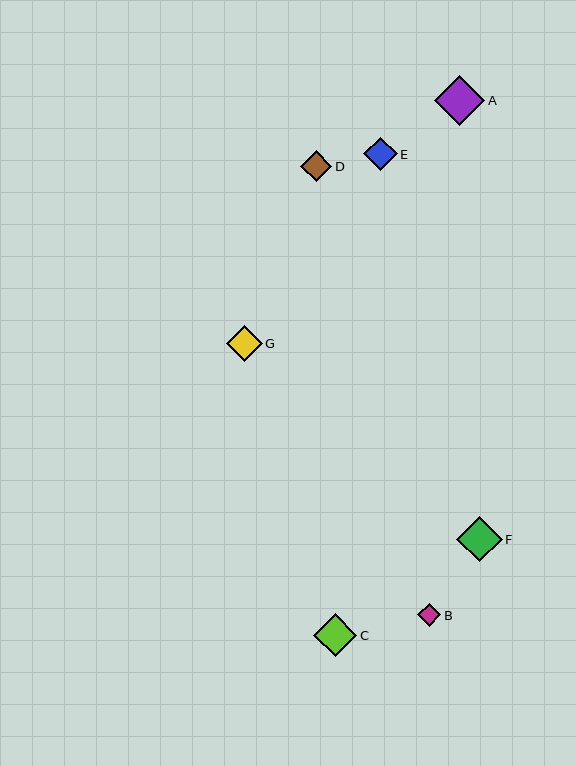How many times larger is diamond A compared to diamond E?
Diamond A is approximately 1.5 times the size of diamond E.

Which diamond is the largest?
Diamond A is the largest with a size of approximately 50 pixels.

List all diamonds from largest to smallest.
From largest to smallest: A, F, C, G, E, D, B.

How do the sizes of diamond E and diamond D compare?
Diamond E and diamond D are approximately the same size.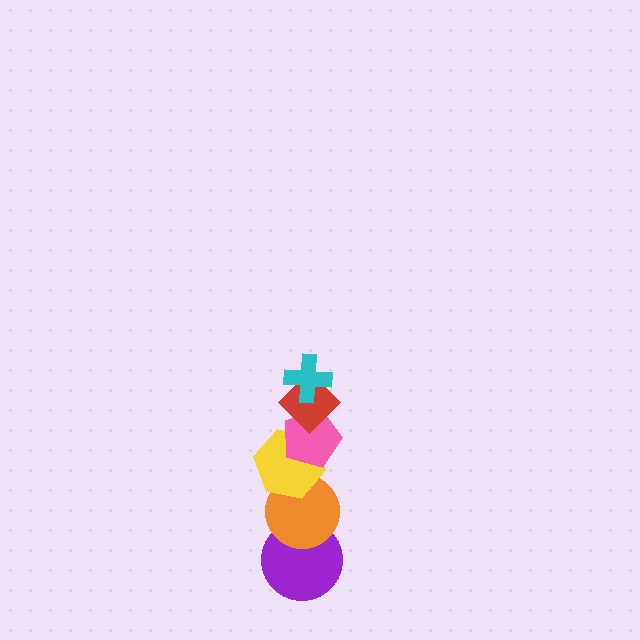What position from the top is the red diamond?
The red diamond is 2nd from the top.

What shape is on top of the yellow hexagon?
The pink pentagon is on top of the yellow hexagon.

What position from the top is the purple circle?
The purple circle is 6th from the top.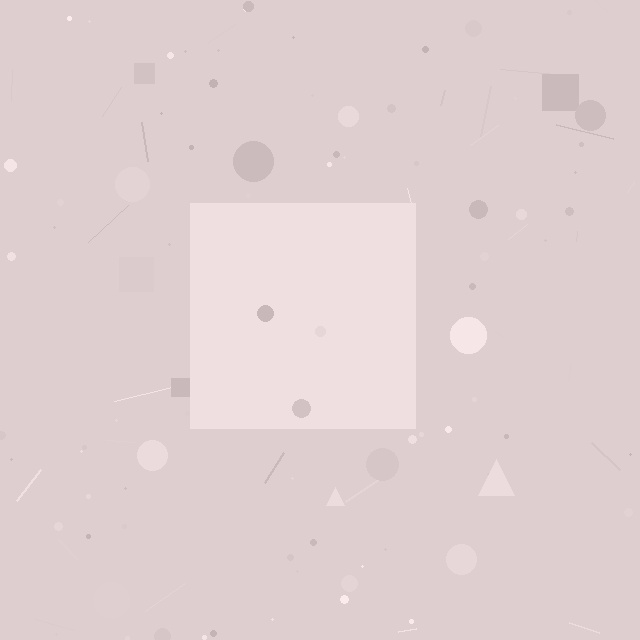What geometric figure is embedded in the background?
A square is embedded in the background.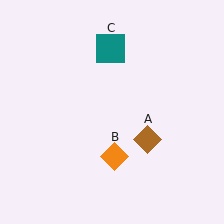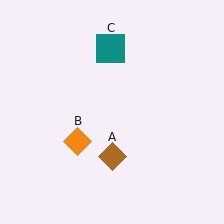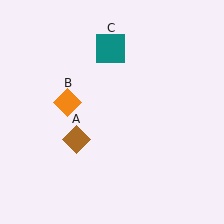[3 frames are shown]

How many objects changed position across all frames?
2 objects changed position: brown diamond (object A), orange diamond (object B).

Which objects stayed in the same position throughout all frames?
Teal square (object C) remained stationary.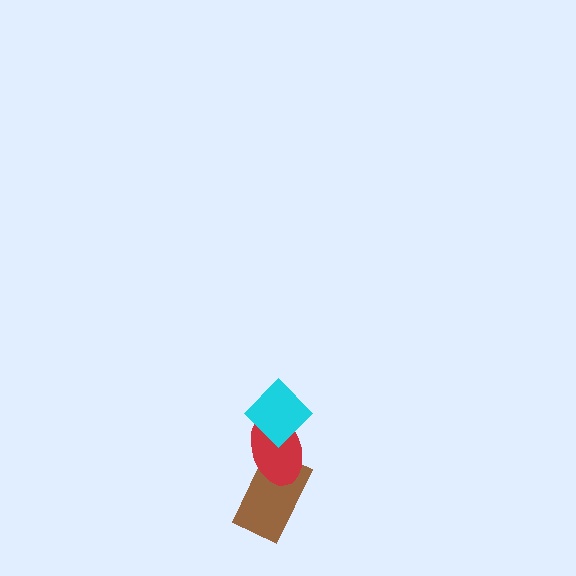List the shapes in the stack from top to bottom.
From top to bottom: the cyan diamond, the red ellipse, the brown rectangle.